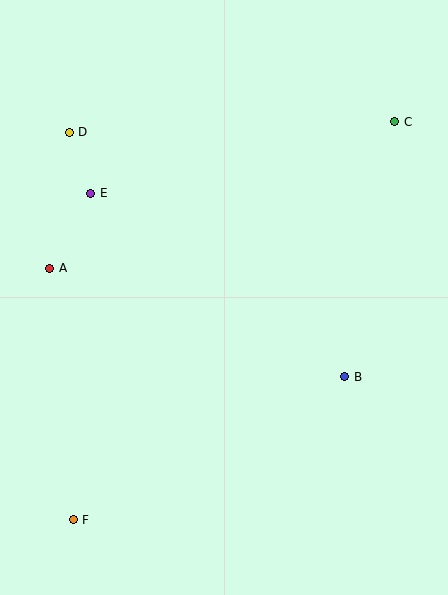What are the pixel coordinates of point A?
Point A is at (50, 268).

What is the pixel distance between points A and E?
The distance between A and E is 86 pixels.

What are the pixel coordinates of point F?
Point F is at (73, 520).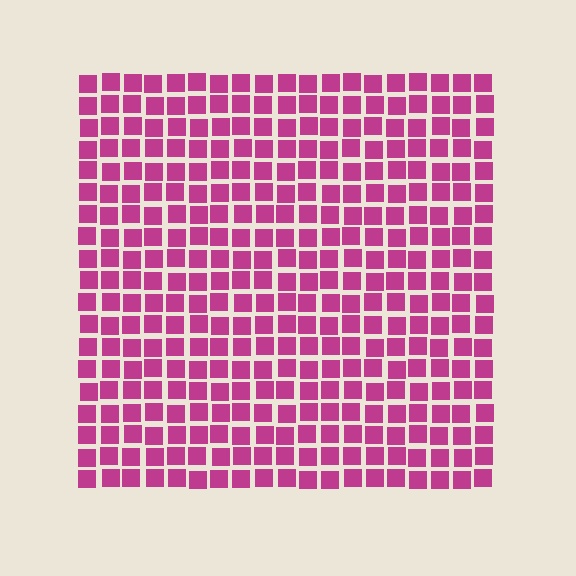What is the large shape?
The large shape is a square.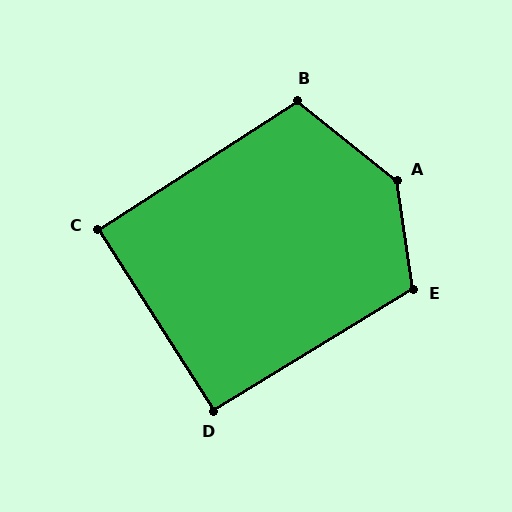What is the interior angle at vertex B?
Approximately 109 degrees (obtuse).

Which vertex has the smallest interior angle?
C, at approximately 90 degrees.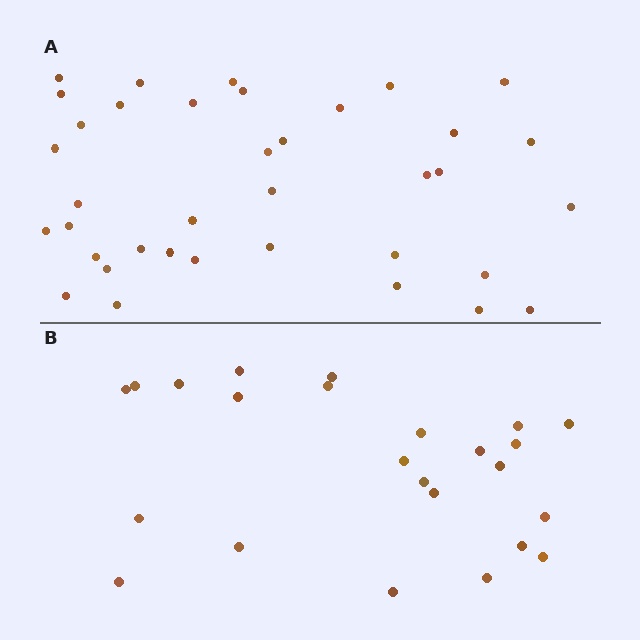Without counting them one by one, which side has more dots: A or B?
Region A (the top region) has more dots.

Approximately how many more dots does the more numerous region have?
Region A has approximately 15 more dots than region B.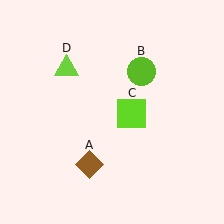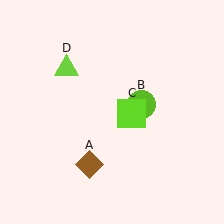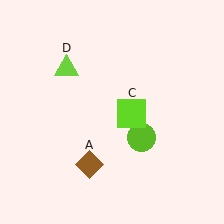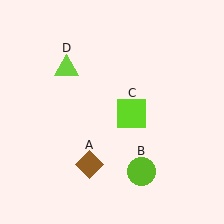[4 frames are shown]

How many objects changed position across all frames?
1 object changed position: lime circle (object B).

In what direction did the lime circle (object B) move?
The lime circle (object B) moved down.